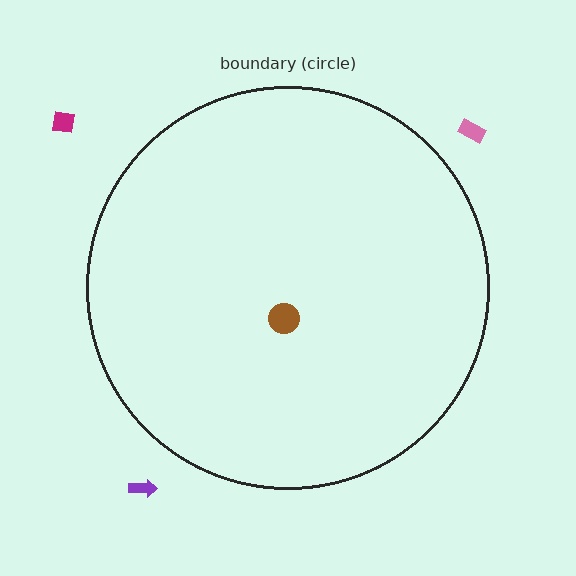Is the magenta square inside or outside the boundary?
Outside.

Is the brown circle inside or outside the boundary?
Inside.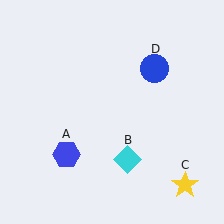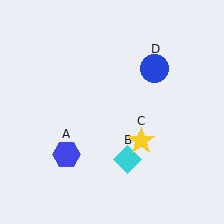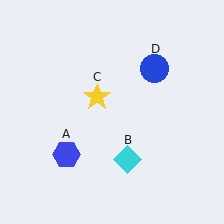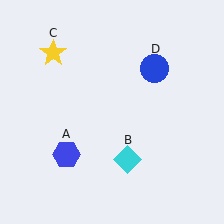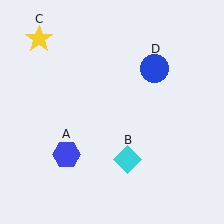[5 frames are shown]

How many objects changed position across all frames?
1 object changed position: yellow star (object C).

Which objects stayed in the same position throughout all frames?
Blue hexagon (object A) and cyan diamond (object B) and blue circle (object D) remained stationary.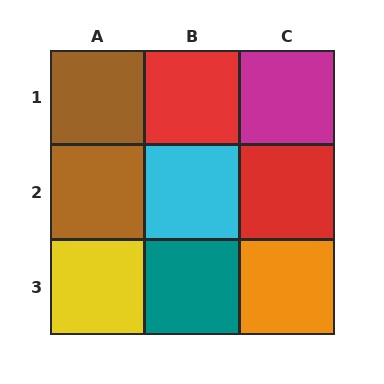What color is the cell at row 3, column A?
Yellow.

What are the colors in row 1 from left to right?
Brown, red, magenta.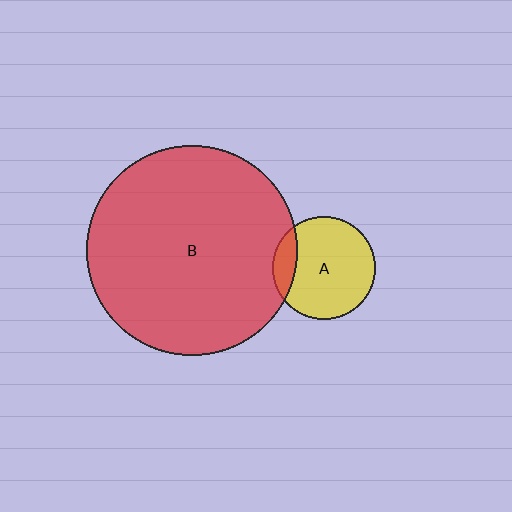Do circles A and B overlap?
Yes.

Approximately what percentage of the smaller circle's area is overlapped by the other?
Approximately 15%.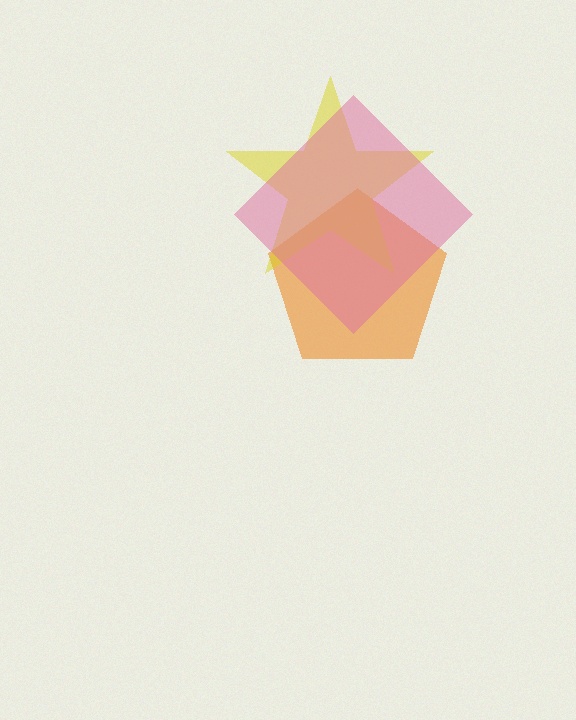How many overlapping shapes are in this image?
There are 3 overlapping shapes in the image.